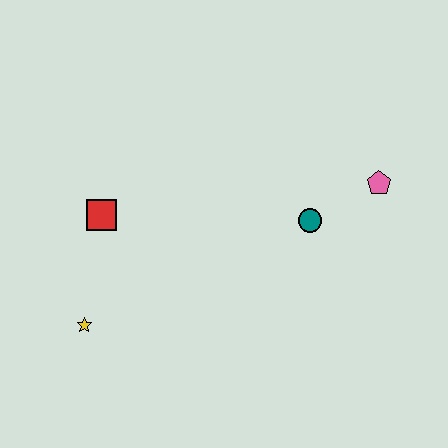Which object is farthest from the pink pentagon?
The yellow star is farthest from the pink pentagon.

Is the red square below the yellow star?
No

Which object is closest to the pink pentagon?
The teal circle is closest to the pink pentagon.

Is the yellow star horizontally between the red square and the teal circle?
No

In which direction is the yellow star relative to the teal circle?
The yellow star is to the left of the teal circle.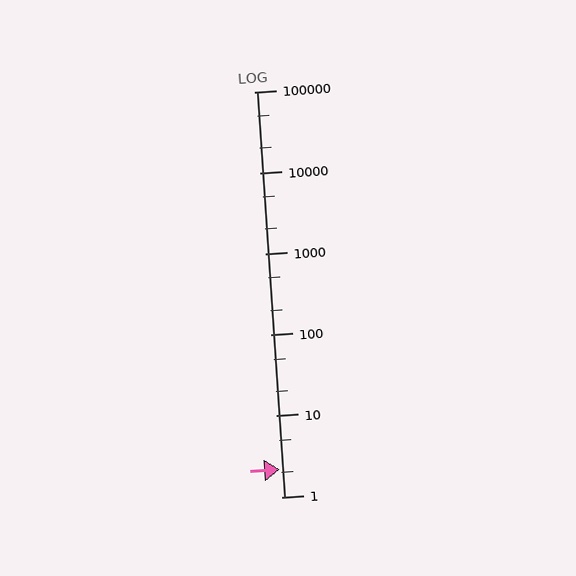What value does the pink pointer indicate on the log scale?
The pointer indicates approximately 2.2.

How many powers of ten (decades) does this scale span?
The scale spans 5 decades, from 1 to 100000.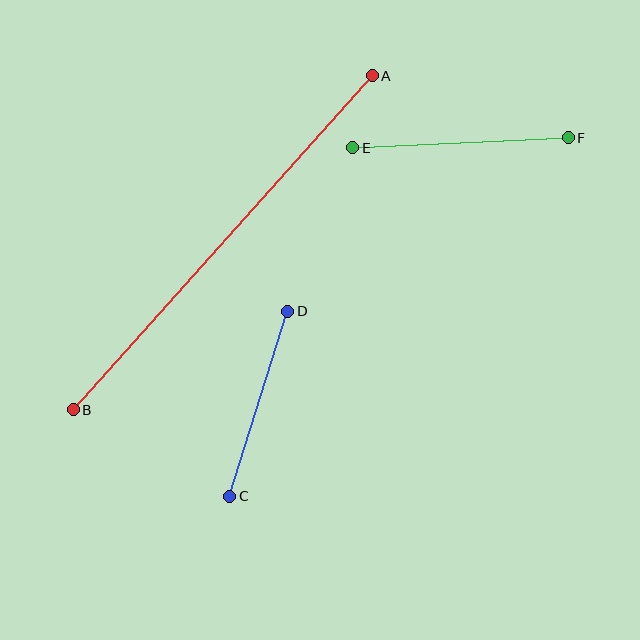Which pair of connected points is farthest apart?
Points A and B are farthest apart.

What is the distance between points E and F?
The distance is approximately 216 pixels.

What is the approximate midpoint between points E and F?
The midpoint is at approximately (461, 143) pixels.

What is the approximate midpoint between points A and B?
The midpoint is at approximately (223, 243) pixels.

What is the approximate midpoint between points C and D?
The midpoint is at approximately (259, 404) pixels.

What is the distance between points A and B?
The distance is approximately 449 pixels.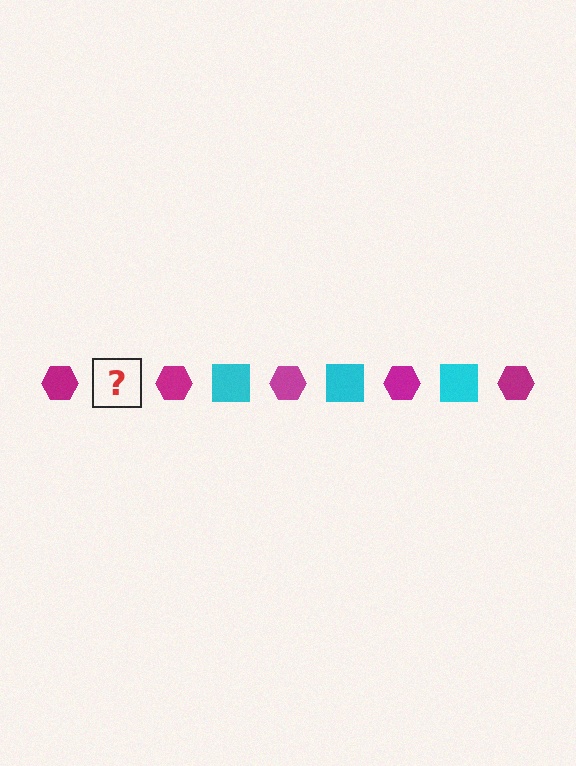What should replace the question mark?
The question mark should be replaced with a cyan square.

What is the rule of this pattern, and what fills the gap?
The rule is that the pattern alternates between magenta hexagon and cyan square. The gap should be filled with a cyan square.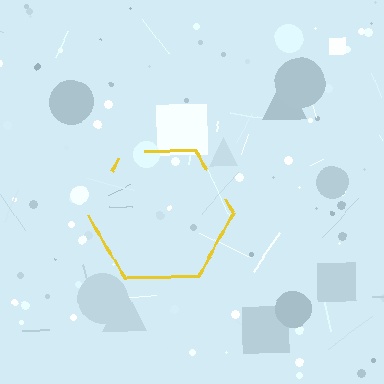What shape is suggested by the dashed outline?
The dashed outline suggests a hexagon.